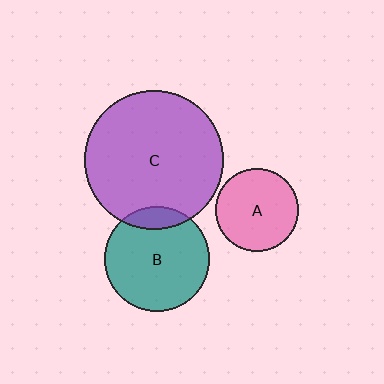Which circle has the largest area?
Circle C (purple).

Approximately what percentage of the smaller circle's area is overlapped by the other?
Approximately 10%.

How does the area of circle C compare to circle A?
Approximately 2.8 times.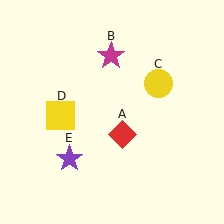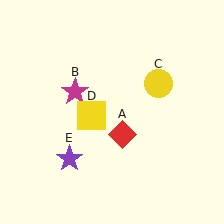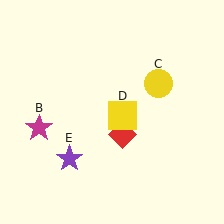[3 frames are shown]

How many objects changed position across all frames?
2 objects changed position: magenta star (object B), yellow square (object D).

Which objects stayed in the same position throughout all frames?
Red diamond (object A) and yellow circle (object C) and purple star (object E) remained stationary.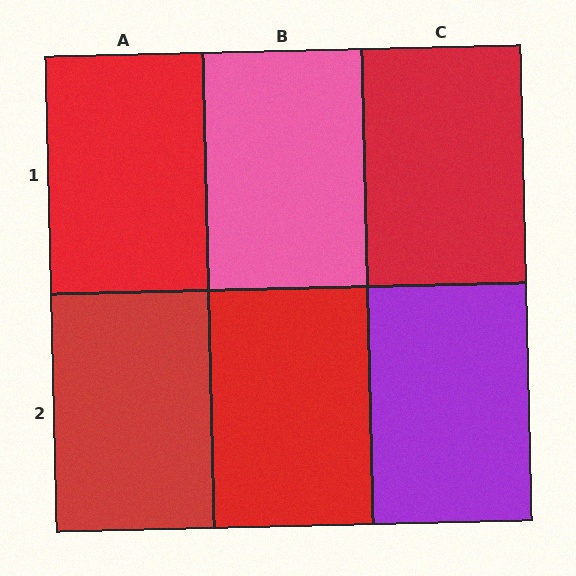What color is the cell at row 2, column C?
Purple.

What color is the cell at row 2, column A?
Red.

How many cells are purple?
1 cell is purple.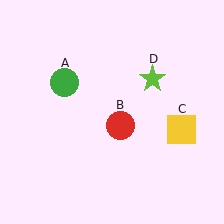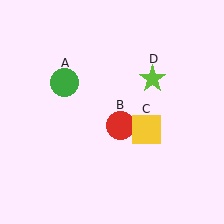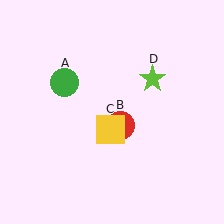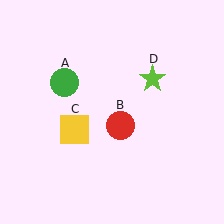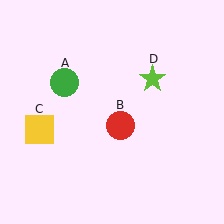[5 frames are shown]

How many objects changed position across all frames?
1 object changed position: yellow square (object C).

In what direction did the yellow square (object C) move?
The yellow square (object C) moved left.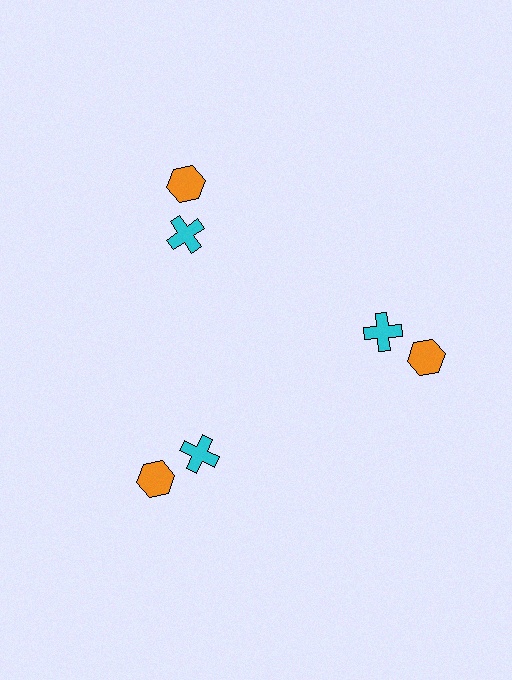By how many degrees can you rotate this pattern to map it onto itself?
The pattern maps onto itself every 120 degrees of rotation.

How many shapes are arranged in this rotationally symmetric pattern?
There are 6 shapes, arranged in 3 groups of 2.